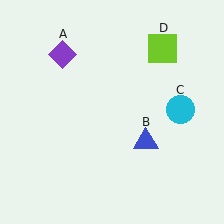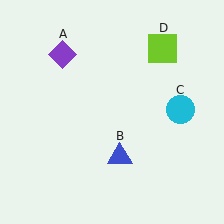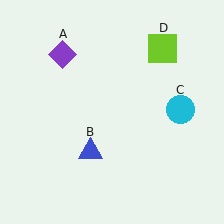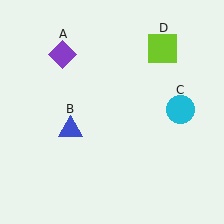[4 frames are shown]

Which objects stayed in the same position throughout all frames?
Purple diamond (object A) and cyan circle (object C) and lime square (object D) remained stationary.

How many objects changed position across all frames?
1 object changed position: blue triangle (object B).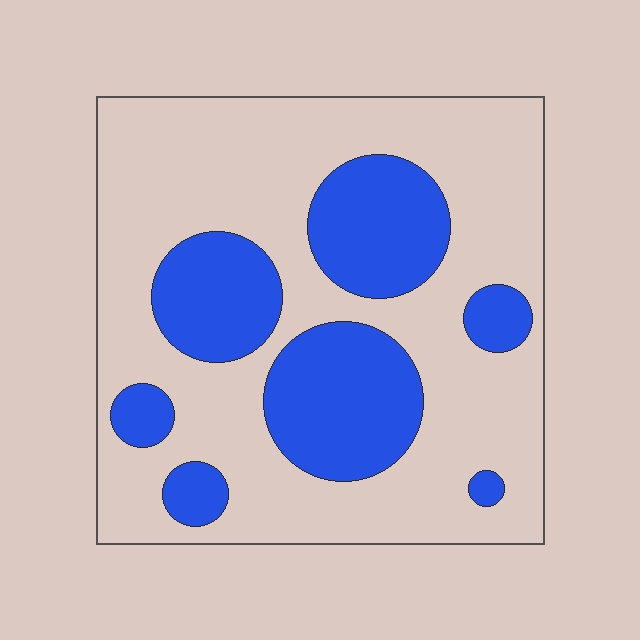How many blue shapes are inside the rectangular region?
7.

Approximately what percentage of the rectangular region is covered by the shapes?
Approximately 30%.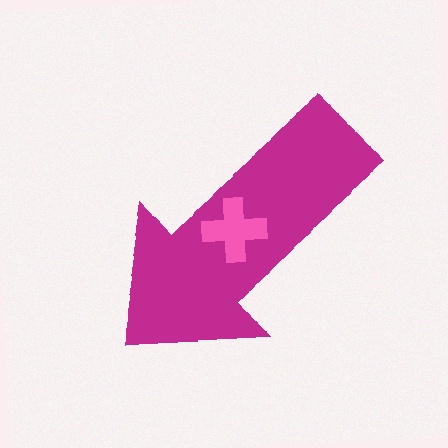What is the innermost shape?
The pink cross.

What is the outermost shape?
The magenta arrow.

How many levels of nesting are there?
2.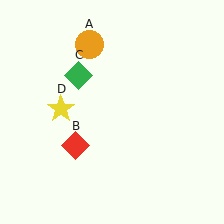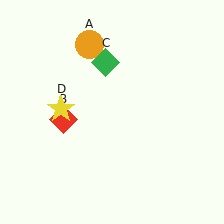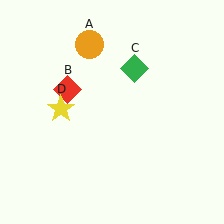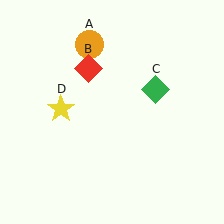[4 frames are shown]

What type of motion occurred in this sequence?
The red diamond (object B), green diamond (object C) rotated clockwise around the center of the scene.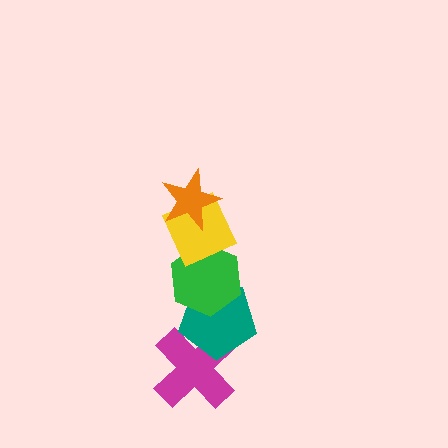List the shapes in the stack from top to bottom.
From top to bottom: the orange star, the yellow diamond, the green hexagon, the teal pentagon, the magenta cross.